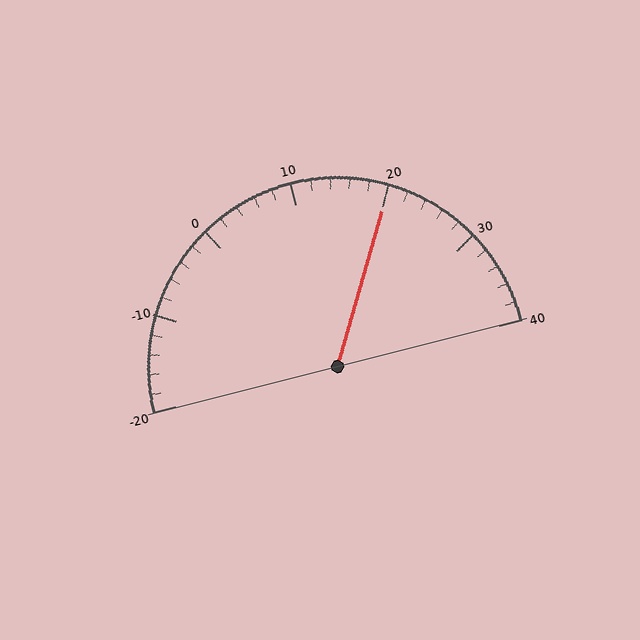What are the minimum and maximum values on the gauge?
The gauge ranges from -20 to 40.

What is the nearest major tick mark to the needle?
The nearest major tick mark is 20.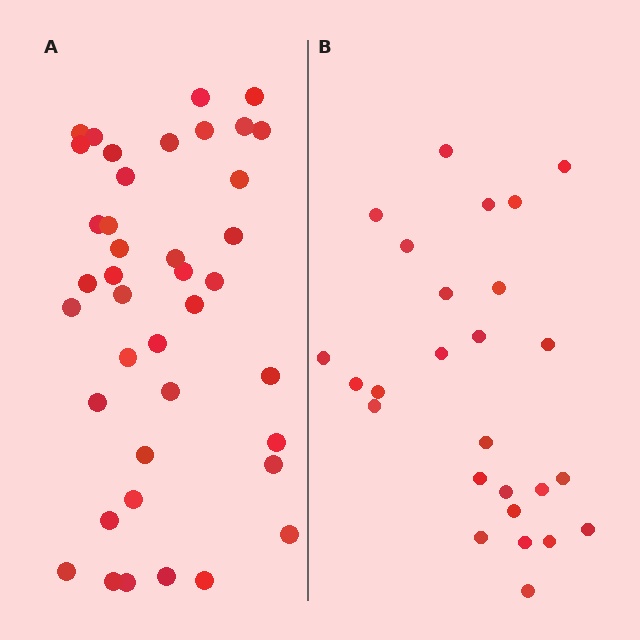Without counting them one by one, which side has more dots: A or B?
Region A (the left region) has more dots.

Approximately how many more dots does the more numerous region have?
Region A has approximately 15 more dots than region B.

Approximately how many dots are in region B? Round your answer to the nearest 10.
About 30 dots. (The exact count is 26, which rounds to 30.)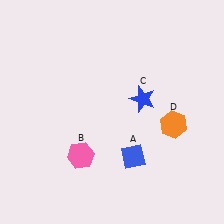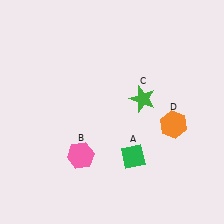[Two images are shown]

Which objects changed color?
A changed from blue to green. C changed from blue to green.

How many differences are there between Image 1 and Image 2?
There are 2 differences between the two images.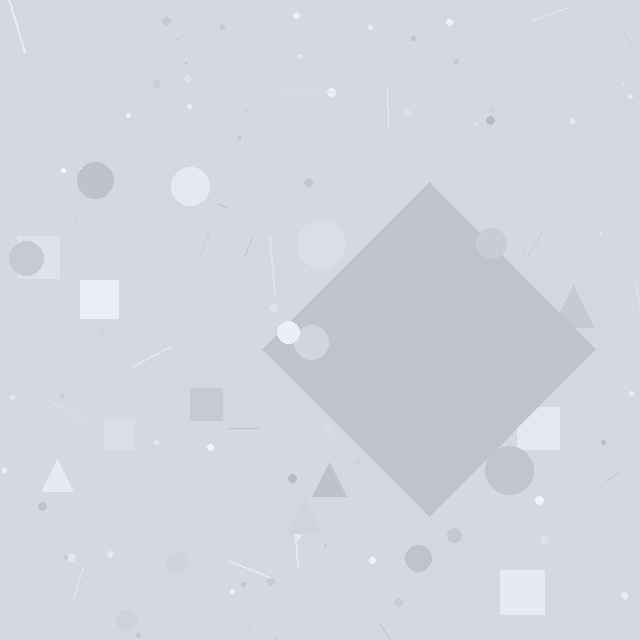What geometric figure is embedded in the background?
A diamond is embedded in the background.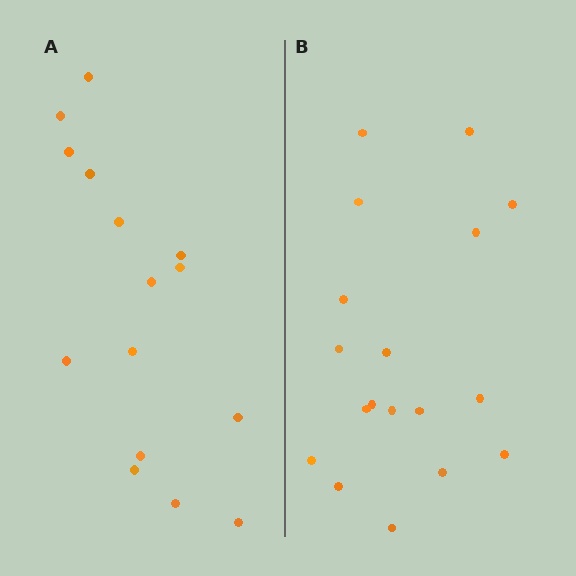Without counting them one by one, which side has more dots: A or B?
Region B (the right region) has more dots.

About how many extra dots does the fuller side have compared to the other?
Region B has just a few more — roughly 2 or 3 more dots than region A.